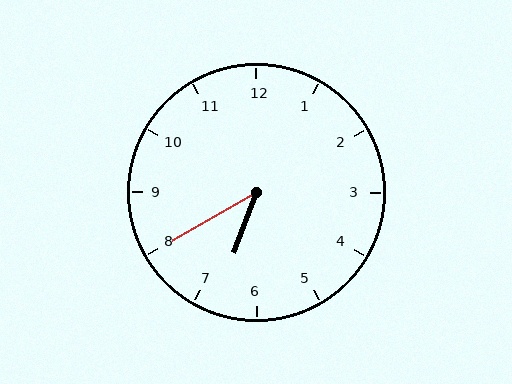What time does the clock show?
6:40.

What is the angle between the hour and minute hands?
Approximately 40 degrees.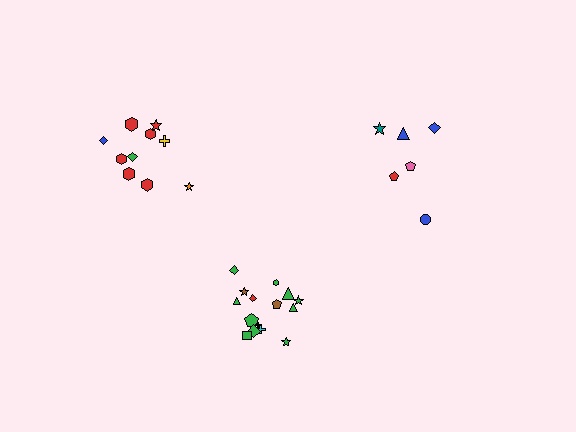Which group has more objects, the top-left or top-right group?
The top-left group.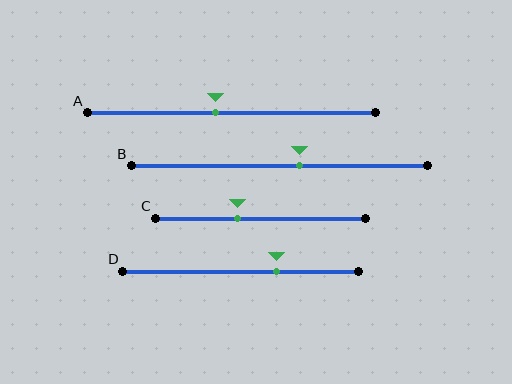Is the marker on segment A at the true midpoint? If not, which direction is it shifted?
No, the marker on segment A is shifted to the left by about 6% of the segment length.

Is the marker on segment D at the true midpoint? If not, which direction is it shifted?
No, the marker on segment D is shifted to the right by about 15% of the segment length.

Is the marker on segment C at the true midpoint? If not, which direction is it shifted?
No, the marker on segment C is shifted to the left by about 11% of the segment length.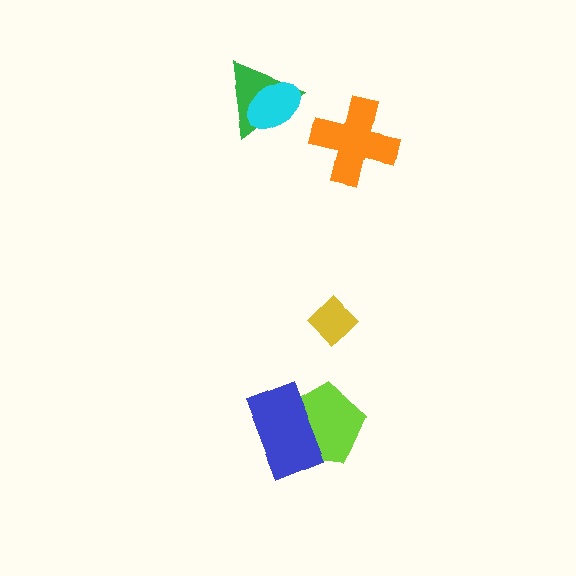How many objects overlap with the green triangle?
1 object overlaps with the green triangle.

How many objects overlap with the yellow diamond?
0 objects overlap with the yellow diamond.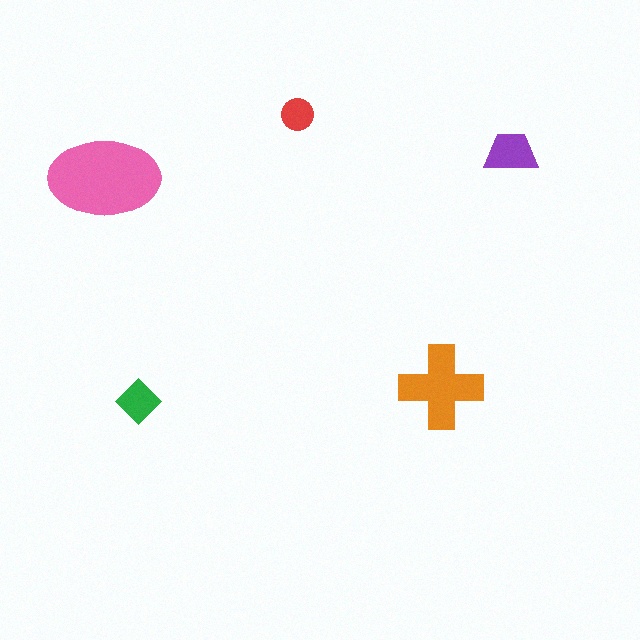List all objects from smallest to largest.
The red circle, the green diamond, the purple trapezoid, the orange cross, the pink ellipse.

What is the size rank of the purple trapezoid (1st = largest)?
3rd.